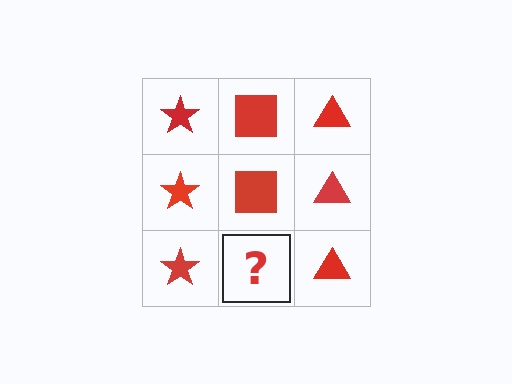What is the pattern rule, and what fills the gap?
The rule is that each column has a consistent shape. The gap should be filled with a red square.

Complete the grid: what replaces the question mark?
The question mark should be replaced with a red square.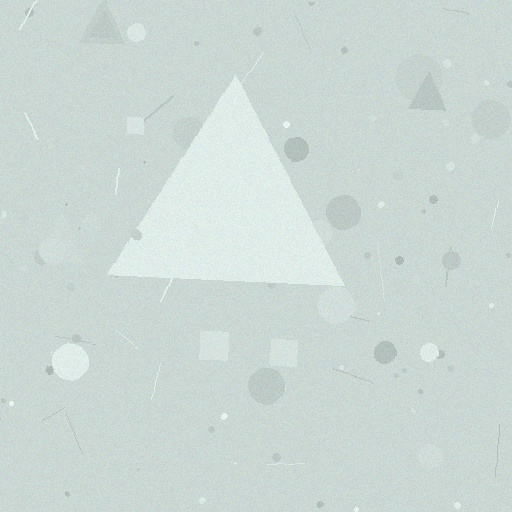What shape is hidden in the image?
A triangle is hidden in the image.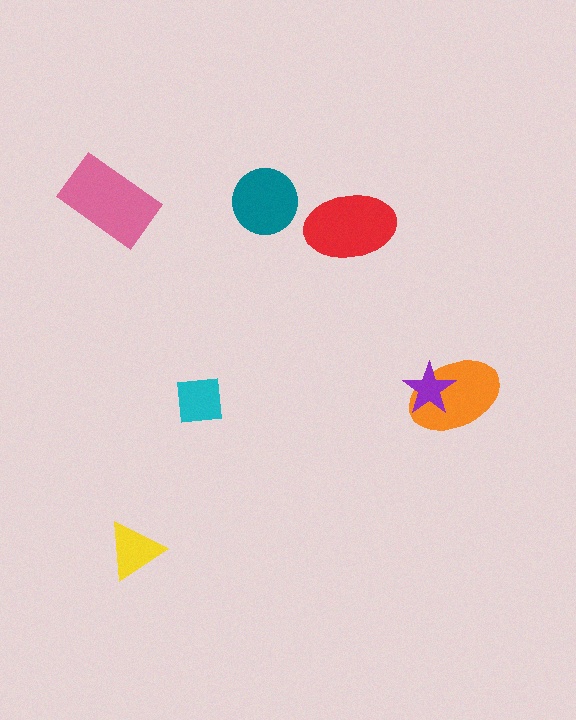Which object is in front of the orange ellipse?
The purple star is in front of the orange ellipse.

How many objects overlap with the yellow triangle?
0 objects overlap with the yellow triangle.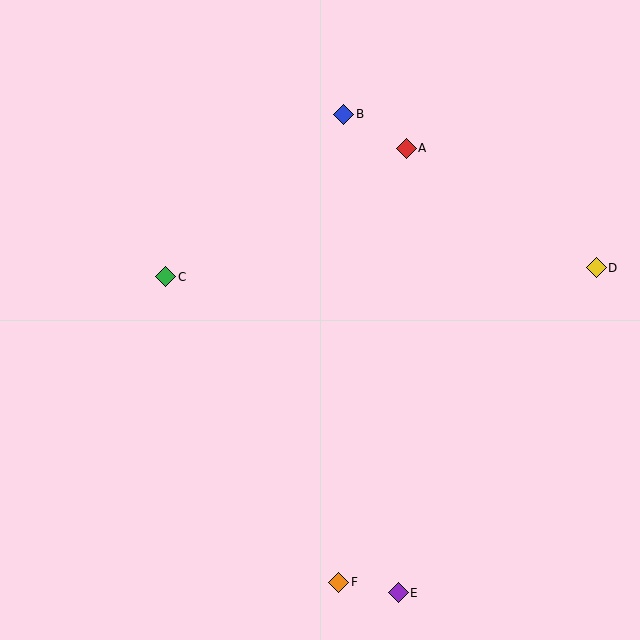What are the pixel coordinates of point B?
Point B is at (344, 114).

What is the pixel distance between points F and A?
The distance between F and A is 439 pixels.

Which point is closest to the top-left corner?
Point C is closest to the top-left corner.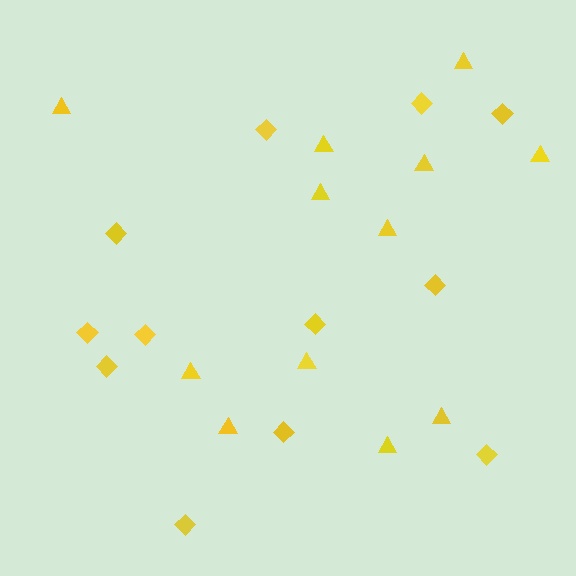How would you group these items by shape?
There are 2 groups: one group of triangles (12) and one group of diamonds (12).